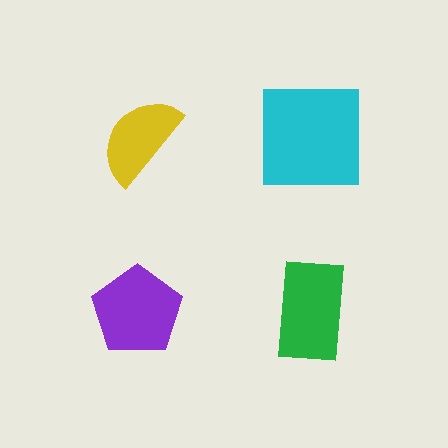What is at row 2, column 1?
A purple pentagon.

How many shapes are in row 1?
2 shapes.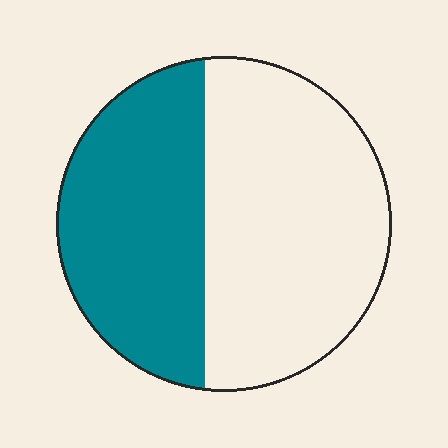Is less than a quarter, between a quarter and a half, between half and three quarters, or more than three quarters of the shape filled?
Between a quarter and a half.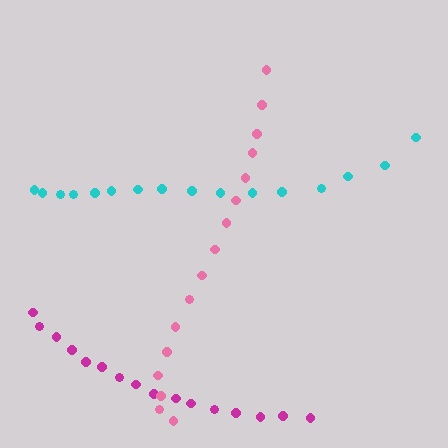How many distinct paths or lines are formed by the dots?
There are 3 distinct paths.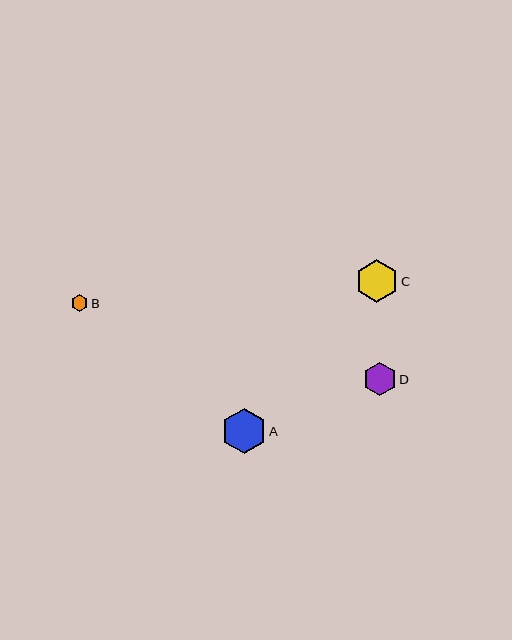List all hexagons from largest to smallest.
From largest to smallest: A, C, D, B.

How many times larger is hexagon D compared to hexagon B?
Hexagon D is approximately 2.0 times the size of hexagon B.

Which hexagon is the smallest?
Hexagon B is the smallest with a size of approximately 17 pixels.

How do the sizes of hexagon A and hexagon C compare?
Hexagon A and hexagon C are approximately the same size.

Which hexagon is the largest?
Hexagon A is the largest with a size of approximately 45 pixels.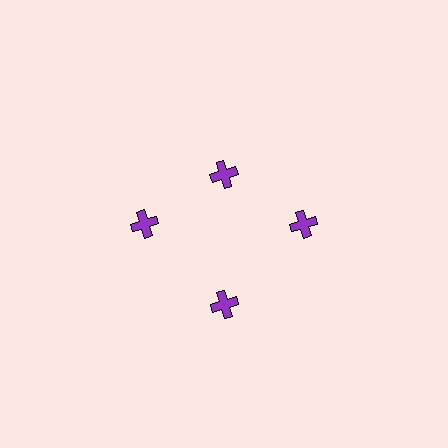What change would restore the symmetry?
The symmetry would be restored by moving it outward, back onto the ring so that all 4 crosses sit at equal angles and equal distance from the center.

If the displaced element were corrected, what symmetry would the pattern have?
It would have 4-fold rotational symmetry — the pattern would map onto itself every 90 degrees.